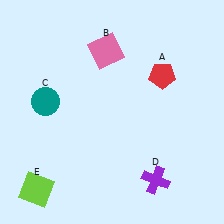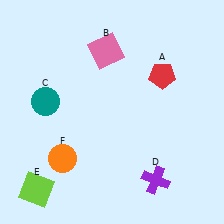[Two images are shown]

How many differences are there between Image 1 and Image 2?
There is 1 difference between the two images.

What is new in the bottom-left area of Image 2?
An orange circle (F) was added in the bottom-left area of Image 2.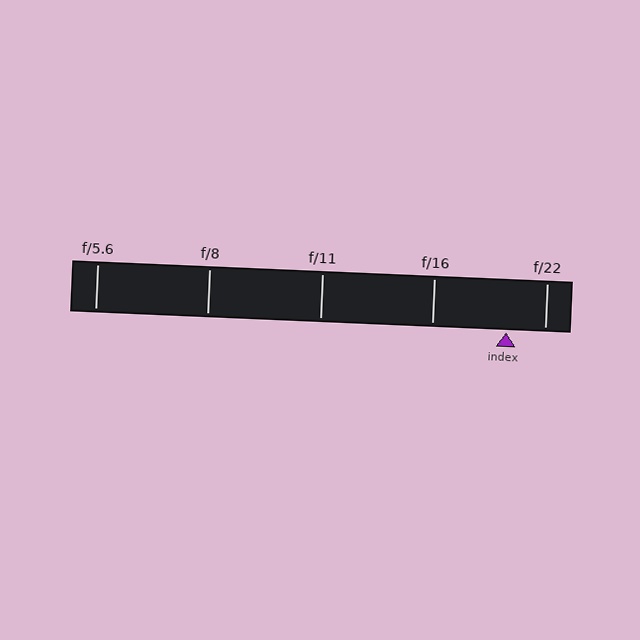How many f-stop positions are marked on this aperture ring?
There are 5 f-stop positions marked.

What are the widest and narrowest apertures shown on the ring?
The widest aperture shown is f/5.6 and the narrowest is f/22.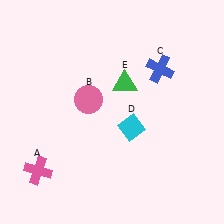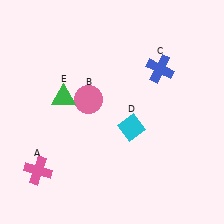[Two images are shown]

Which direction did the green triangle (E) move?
The green triangle (E) moved left.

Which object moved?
The green triangle (E) moved left.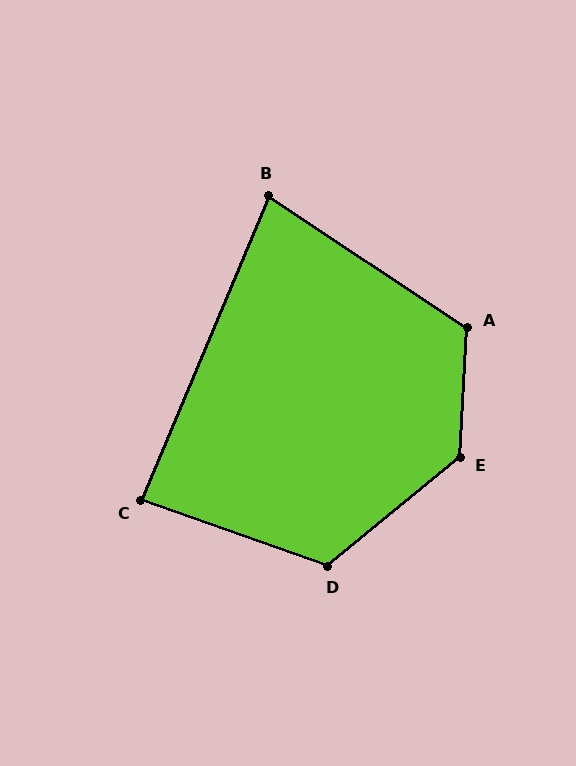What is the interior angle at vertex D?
Approximately 121 degrees (obtuse).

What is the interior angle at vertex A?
Approximately 120 degrees (obtuse).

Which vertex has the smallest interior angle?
B, at approximately 79 degrees.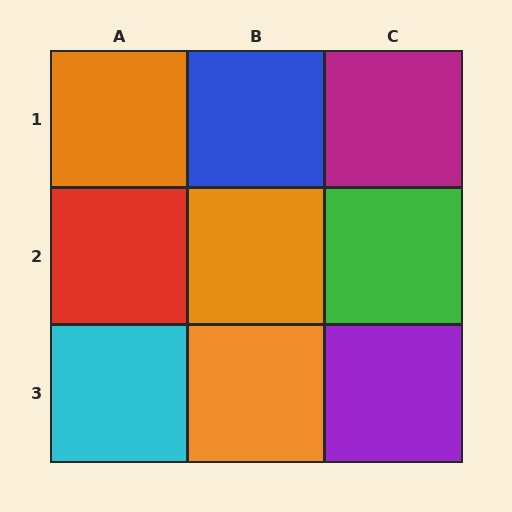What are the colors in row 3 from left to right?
Cyan, orange, purple.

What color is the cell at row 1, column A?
Orange.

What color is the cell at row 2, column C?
Green.